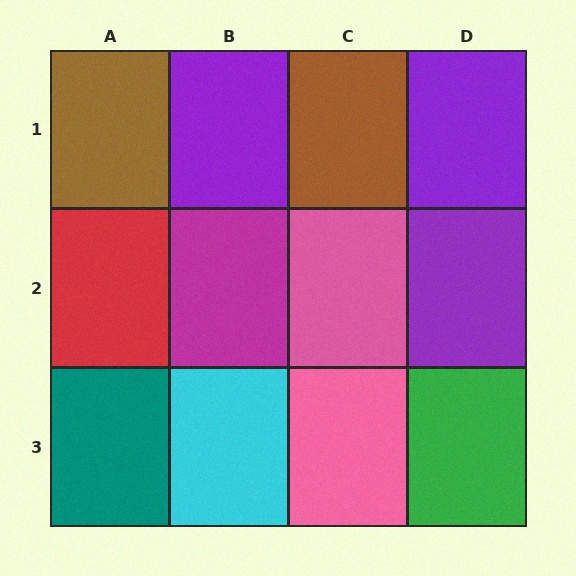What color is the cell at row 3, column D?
Green.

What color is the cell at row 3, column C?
Pink.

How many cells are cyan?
1 cell is cyan.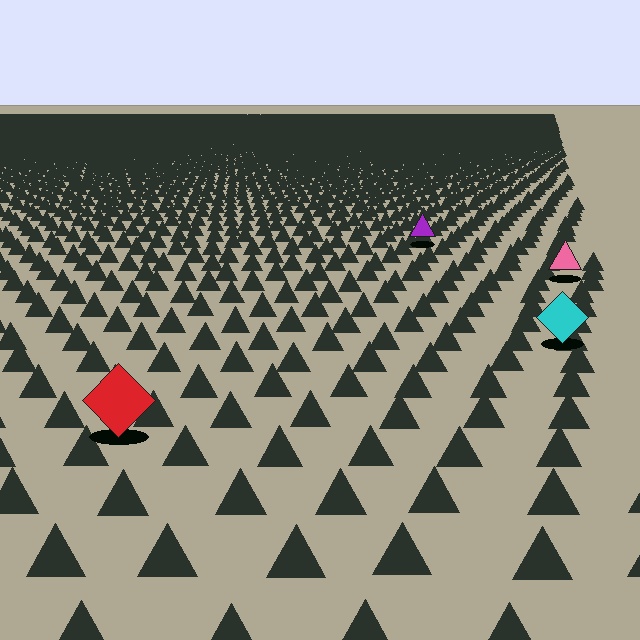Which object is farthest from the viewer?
The purple triangle is farthest from the viewer. It appears smaller and the ground texture around it is denser.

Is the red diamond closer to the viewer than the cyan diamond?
Yes. The red diamond is closer — you can tell from the texture gradient: the ground texture is coarser near it.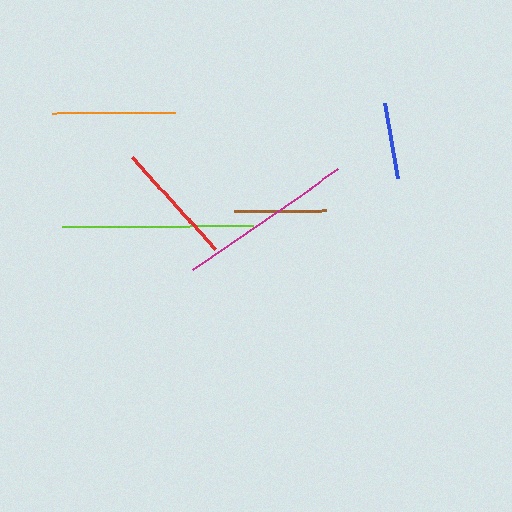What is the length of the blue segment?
The blue segment is approximately 76 pixels long.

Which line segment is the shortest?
The blue line is the shortest at approximately 76 pixels.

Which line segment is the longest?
The lime line is the longest at approximately 191 pixels.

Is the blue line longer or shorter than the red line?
The red line is longer than the blue line.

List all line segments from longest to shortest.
From longest to shortest: lime, magenta, red, orange, brown, blue.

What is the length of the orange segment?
The orange segment is approximately 123 pixels long.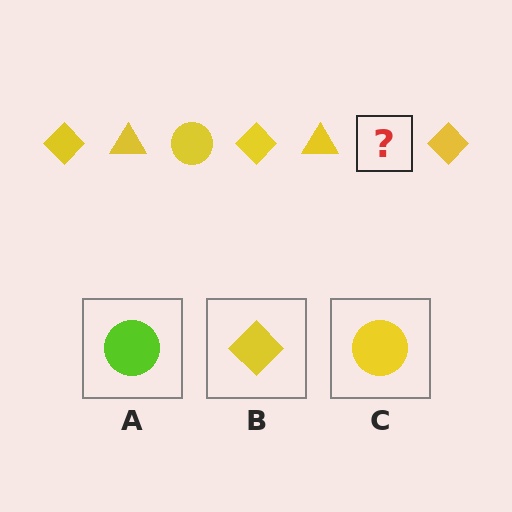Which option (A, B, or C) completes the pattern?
C.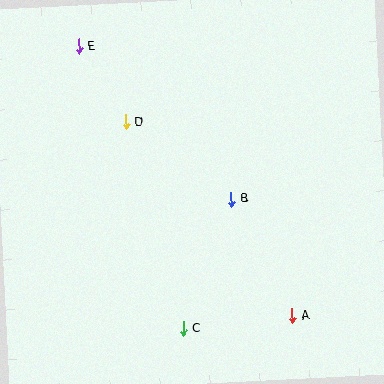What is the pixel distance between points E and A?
The distance between E and A is 344 pixels.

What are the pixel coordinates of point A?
Point A is at (292, 316).